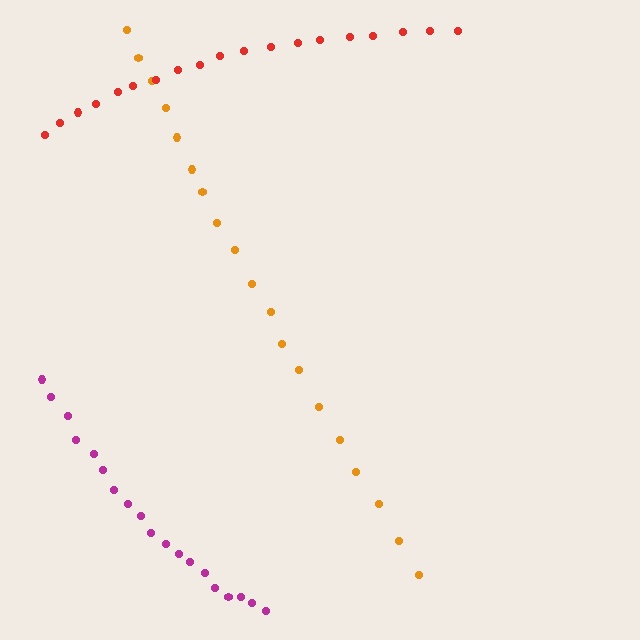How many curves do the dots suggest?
There are 3 distinct paths.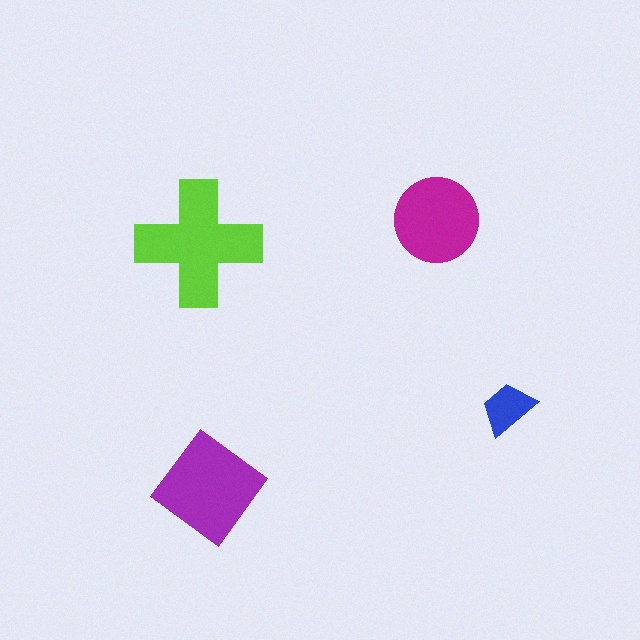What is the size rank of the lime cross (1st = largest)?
1st.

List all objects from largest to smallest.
The lime cross, the purple diamond, the magenta circle, the blue trapezoid.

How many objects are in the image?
There are 4 objects in the image.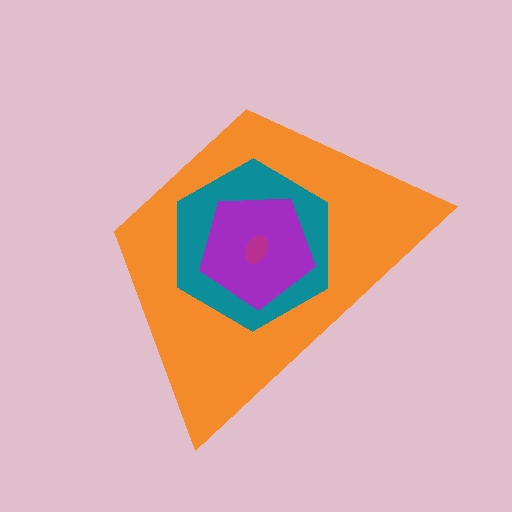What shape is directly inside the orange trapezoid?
The teal hexagon.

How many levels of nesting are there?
4.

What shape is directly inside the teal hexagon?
The purple pentagon.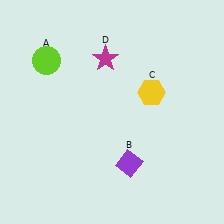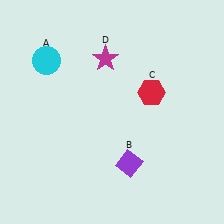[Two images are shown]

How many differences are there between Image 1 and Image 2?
There are 2 differences between the two images.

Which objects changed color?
A changed from lime to cyan. C changed from yellow to red.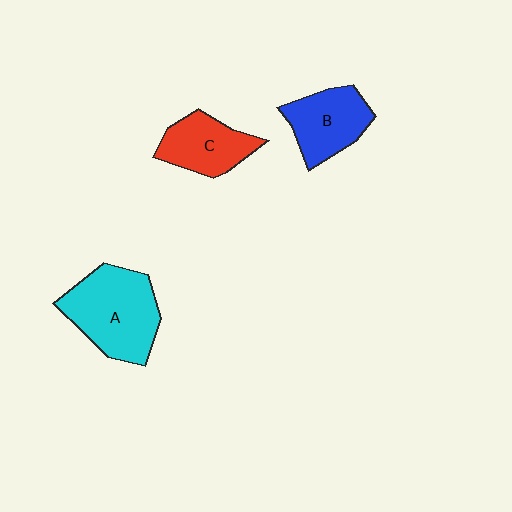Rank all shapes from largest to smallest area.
From largest to smallest: A (cyan), B (blue), C (red).